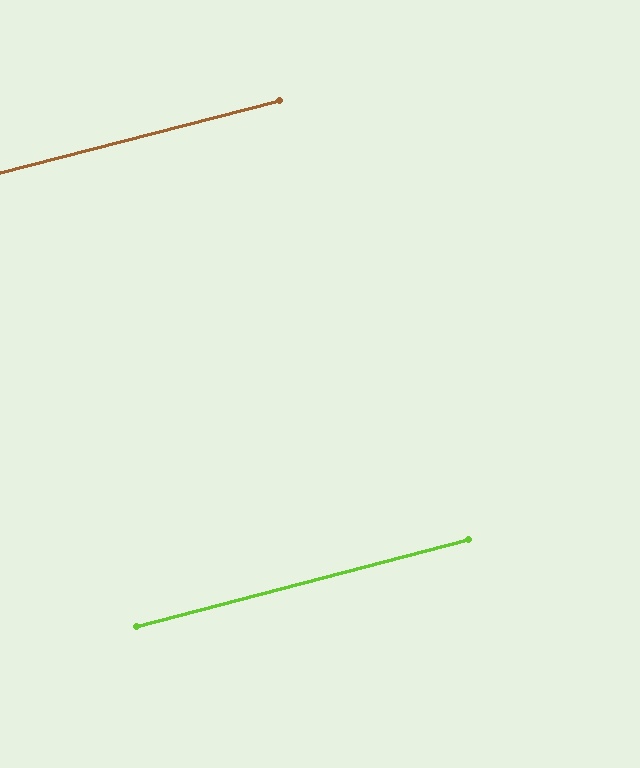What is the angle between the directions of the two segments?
Approximately 0 degrees.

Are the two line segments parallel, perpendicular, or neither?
Parallel — their directions differ by only 0.1°.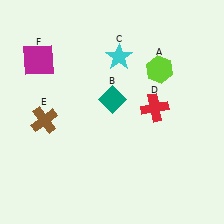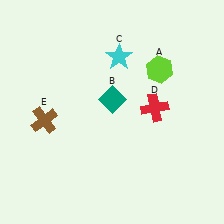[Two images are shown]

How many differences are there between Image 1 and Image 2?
There is 1 difference between the two images.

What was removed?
The magenta square (F) was removed in Image 2.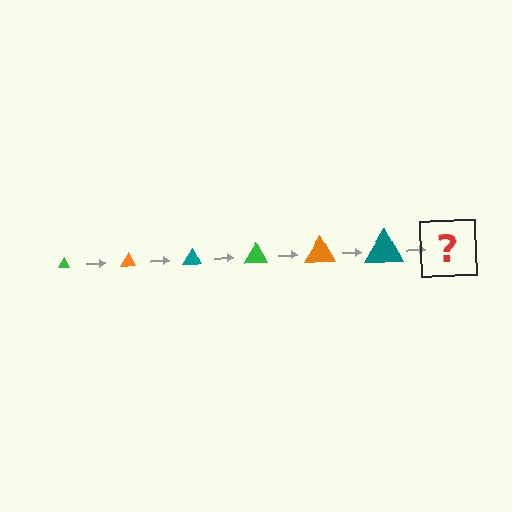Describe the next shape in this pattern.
It should be a green triangle, larger than the previous one.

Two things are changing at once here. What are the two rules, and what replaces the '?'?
The two rules are that the triangle grows larger each step and the color cycles through green, orange, and teal. The '?' should be a green triangle, larger than the previous one.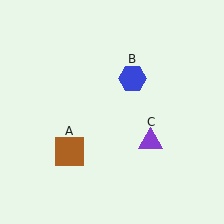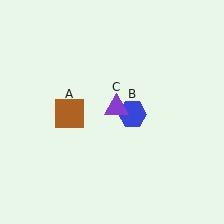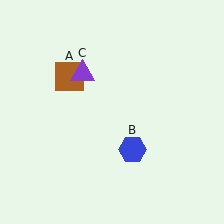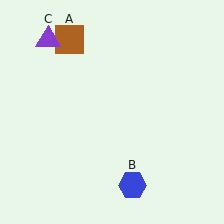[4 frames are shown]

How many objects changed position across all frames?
3 objects changed position: brown square (object A), blue hexagon (object B), purple triangle (object C).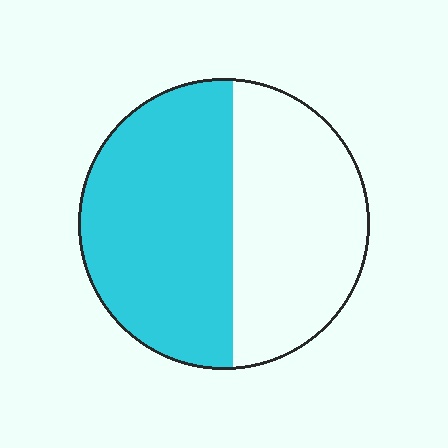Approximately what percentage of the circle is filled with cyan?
Approximately 55%.